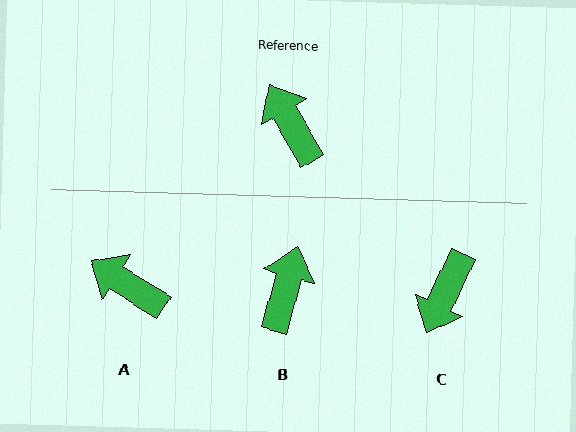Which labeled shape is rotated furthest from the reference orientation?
C, about 125 degrees away.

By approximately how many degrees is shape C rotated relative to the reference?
Approximately 125 degrees counter-clockwise.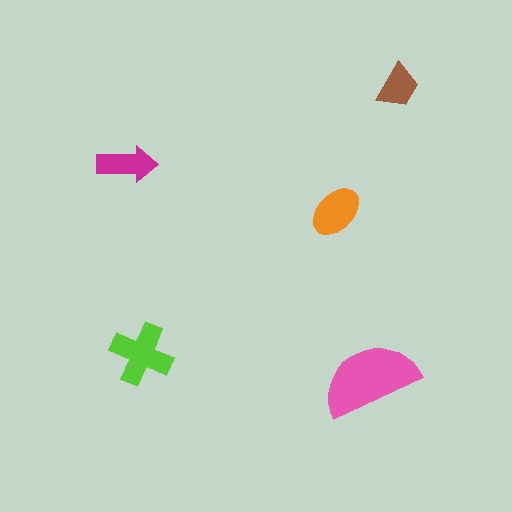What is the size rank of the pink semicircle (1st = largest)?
1st.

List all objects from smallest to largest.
The brown trapezoid, the magenta arrow, the orange ellipse, the lime cross, the pink semicircle.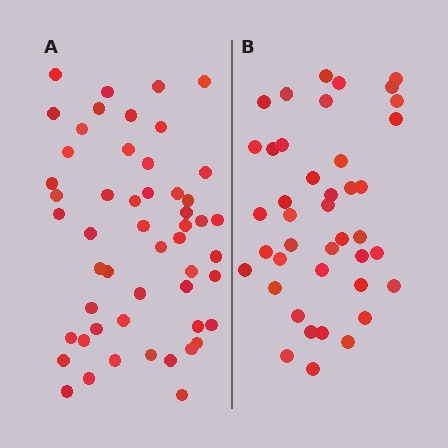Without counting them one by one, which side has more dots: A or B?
Region A (the left region) has more dots.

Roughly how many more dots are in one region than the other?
Region A has roughly 12 or so more dots than region B.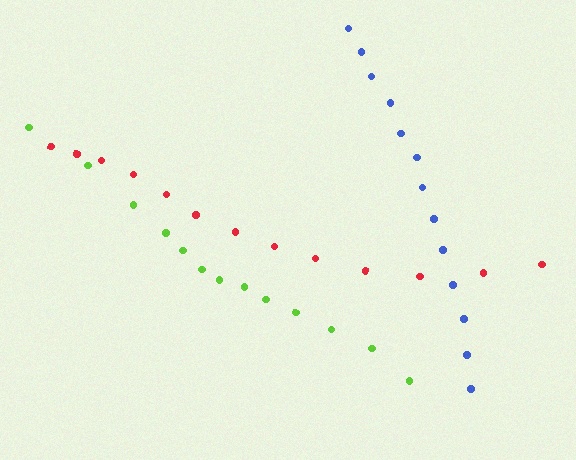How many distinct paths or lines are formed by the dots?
There are 3 distinct paths.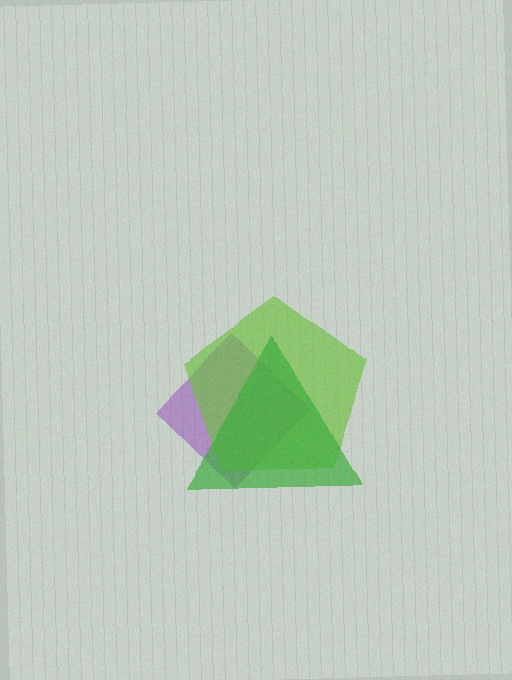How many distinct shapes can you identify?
There are 3 distinct shapes: a purple diamond, a lime pentagon, a green triangle.